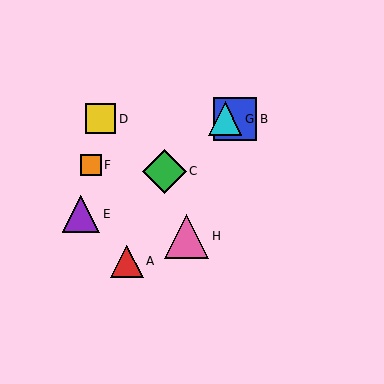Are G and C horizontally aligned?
No, G is at y≈119 and C is at y≈171.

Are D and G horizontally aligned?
Yes, both are at y≈119.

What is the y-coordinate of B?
Object B is at y≈119.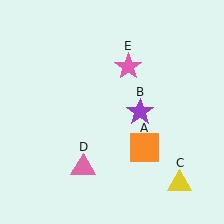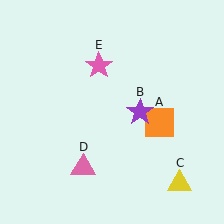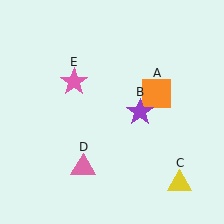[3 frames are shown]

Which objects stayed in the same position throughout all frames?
Purple star (object B) and yellow triangle (object C) and pink triangle (object D) remained stationary.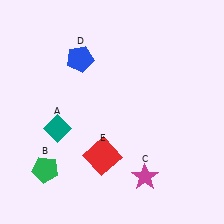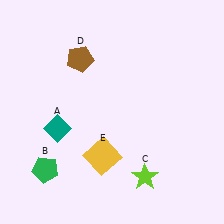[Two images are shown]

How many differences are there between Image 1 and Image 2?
There are 3 differences between the two images.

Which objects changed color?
C changed from magenta to lime. D changed from blue to brown. E changed from red to yellow.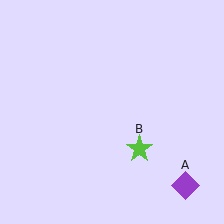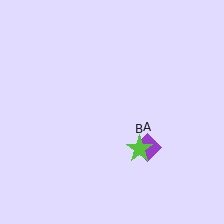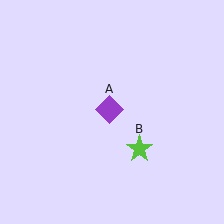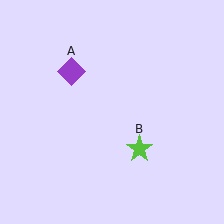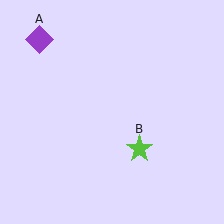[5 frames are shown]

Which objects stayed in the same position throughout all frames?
Lime star (object B) remained stationary.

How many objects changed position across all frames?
1 object changed position: purple diamond (object A).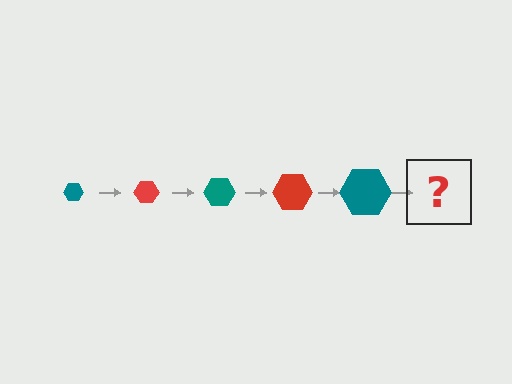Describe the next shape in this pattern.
It should be a red hexagon, larger than the previous one.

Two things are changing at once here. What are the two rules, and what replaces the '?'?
The two rules are that the hexagon grows larger each step and the color cycles through teal and red. The '?' should be a red hexagon, larger than the previous one.